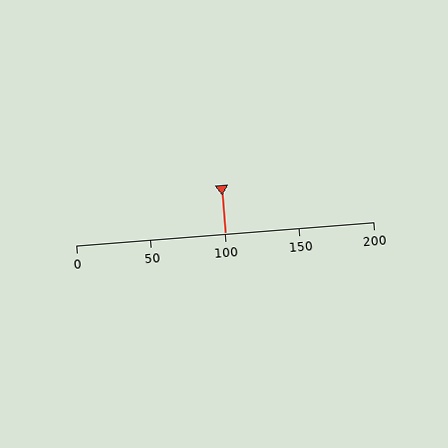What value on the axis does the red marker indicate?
The marker indicates approximately 100.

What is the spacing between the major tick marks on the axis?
The major ticks are spaced 50 apart.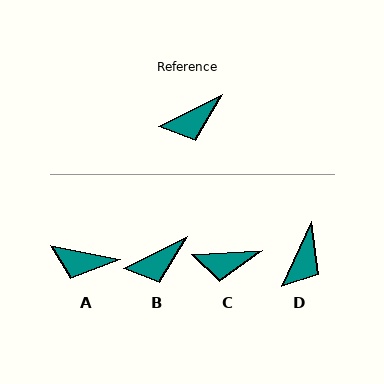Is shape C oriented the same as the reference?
No, it is off by about 23 degrees.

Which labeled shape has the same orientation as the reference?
B.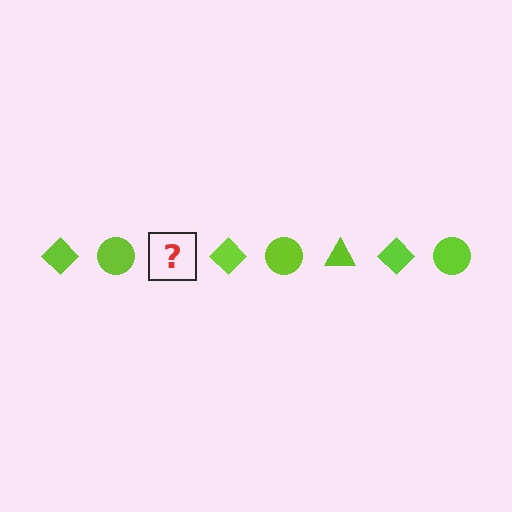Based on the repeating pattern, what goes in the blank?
The blank should be a lime triangle.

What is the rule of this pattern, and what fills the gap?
The rule is that the pattern cycles through diamond, circle, triangle shapes in lime. The gap should be filled with a lime triangle.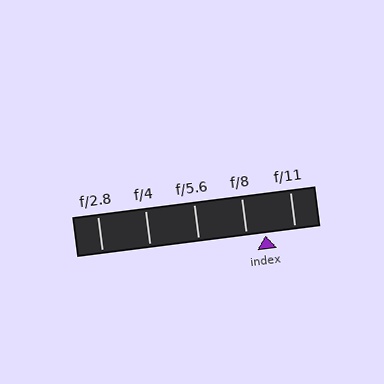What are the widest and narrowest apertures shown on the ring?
The widest aperture shown is f/2.8 and the narrowest is f/11.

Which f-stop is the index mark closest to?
The index mark is closest to f/8.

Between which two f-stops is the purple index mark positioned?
The index mark is between f/8 and f/11.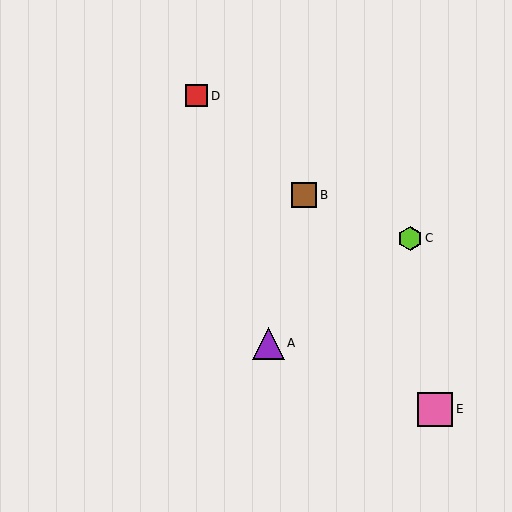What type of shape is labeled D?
Shape D is a red square.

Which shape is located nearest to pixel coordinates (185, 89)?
The red square (labeled D) at (197, 96) is nearest to that location.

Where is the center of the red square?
The center of the red square is at (197, 96).